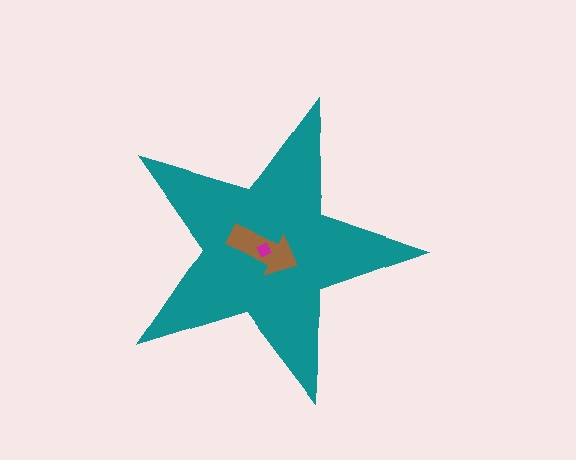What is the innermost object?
The magenta diamond.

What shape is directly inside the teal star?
The brown arrow.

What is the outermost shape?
The teal star.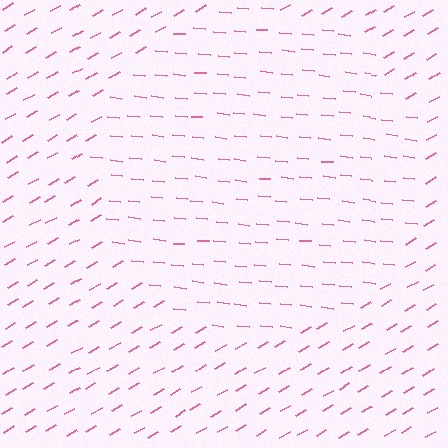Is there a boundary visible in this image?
Yes, there is a texture boundary formed by a change in line orientation.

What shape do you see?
I see a circle.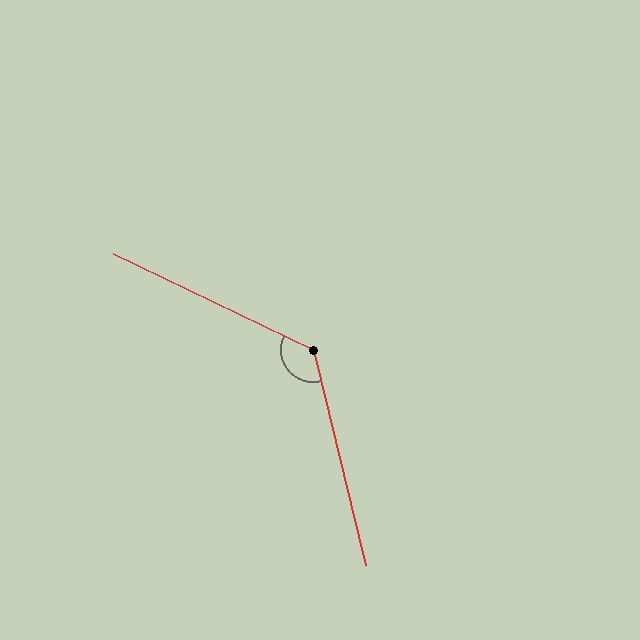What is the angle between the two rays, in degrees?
Approximately 129 degrees.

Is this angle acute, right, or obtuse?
It is obtuse.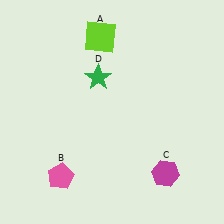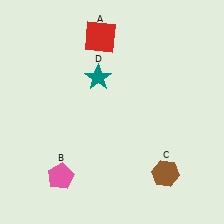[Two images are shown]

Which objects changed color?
A changed from lime to red. C changed from magenta to brown. D changed from green to teal.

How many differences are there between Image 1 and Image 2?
There are 3 differences between the two images.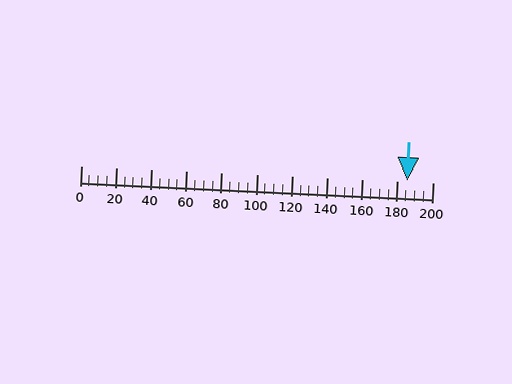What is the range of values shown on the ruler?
The ruler shows values from 0 to 200.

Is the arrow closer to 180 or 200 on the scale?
The arrow is closer to 180.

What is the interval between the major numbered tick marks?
The major tick marks are spaced 20 units apart.